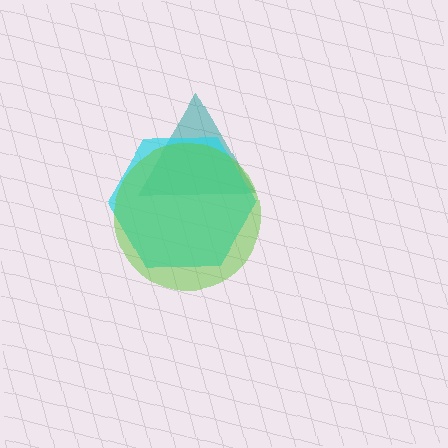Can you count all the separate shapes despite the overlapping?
Yes, there are 3 separate shapes.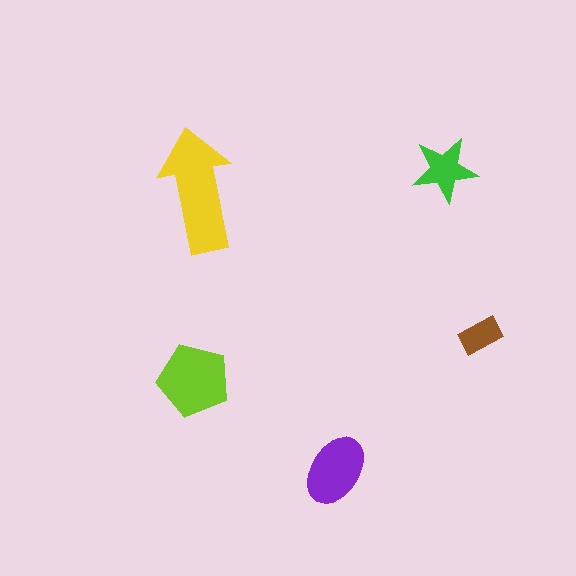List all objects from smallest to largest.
The brown rectangle, the green star, the purple ellipse, the lime pentagon, the yellow arrow.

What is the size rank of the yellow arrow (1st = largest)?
1st.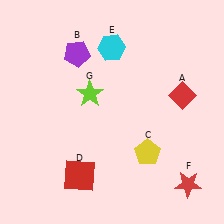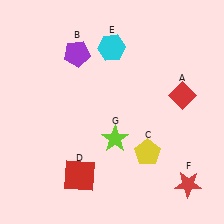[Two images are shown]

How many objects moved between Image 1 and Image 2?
1 object moved between the two images.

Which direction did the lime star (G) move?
The lime star (G) moved down.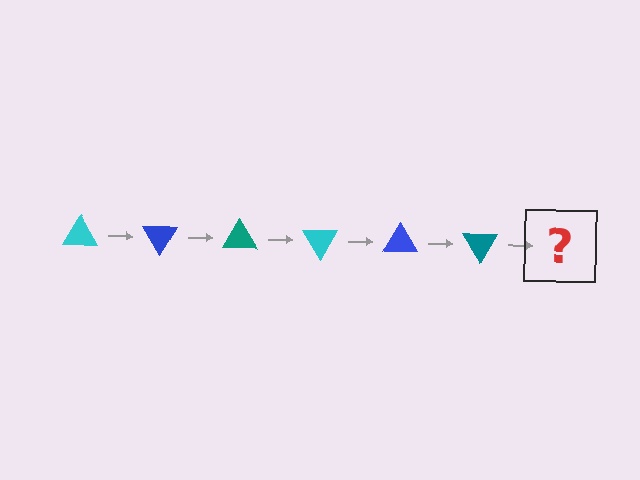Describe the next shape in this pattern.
It should be a cyan triangle, rotated 360 degrees from the start.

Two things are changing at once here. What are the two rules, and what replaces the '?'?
The two rules are that it rotates 60 degrees each step and the color cycles through cyan, blue, and teal. The '?' should be a cyan triangle, rotated 360 degrees from the start.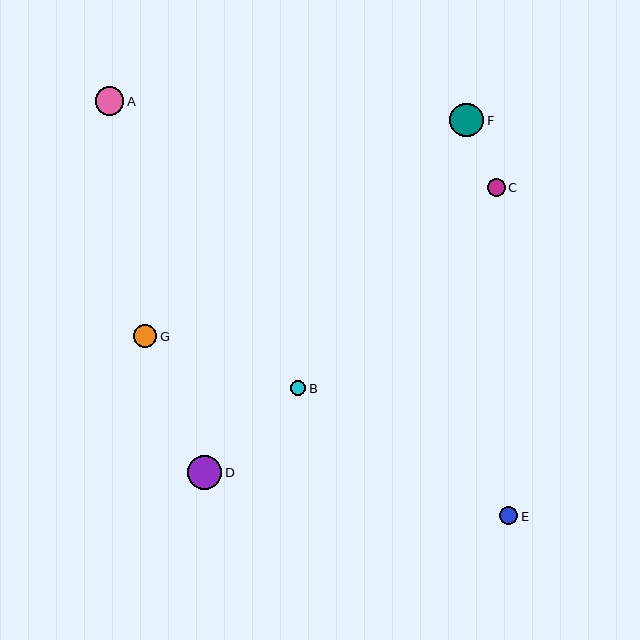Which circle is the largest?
Circle F is the largest with a size of approximately 34 pixels.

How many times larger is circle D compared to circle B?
Circle D is approximately 2.2 times the size of circle B.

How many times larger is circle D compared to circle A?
Circle D is approximately 1.2 times the size of circle A.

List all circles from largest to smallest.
From largest to smallest: F, D, A, G, E, C, B.